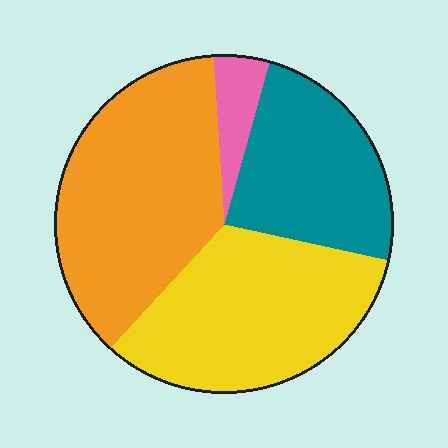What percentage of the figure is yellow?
Yellow takes up about one third (1/3) of the figure.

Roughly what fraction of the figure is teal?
Teal takes up about one quarter (1/4) of the figure.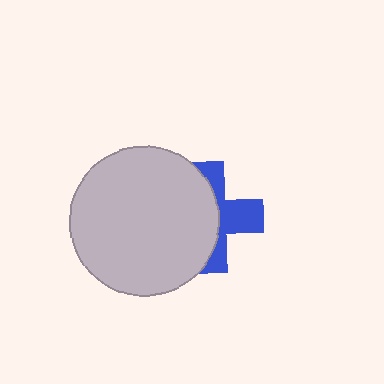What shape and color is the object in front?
The object in front is a light gray circle.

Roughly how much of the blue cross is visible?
A small part of it is visible (roughly 44%).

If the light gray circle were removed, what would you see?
You would see the complete blue cross.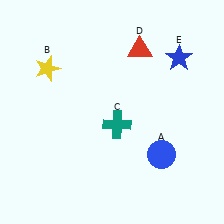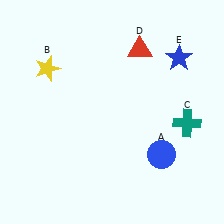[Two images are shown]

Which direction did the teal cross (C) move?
The teal cross (C) moved right.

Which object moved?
The teal cross (C) moved right.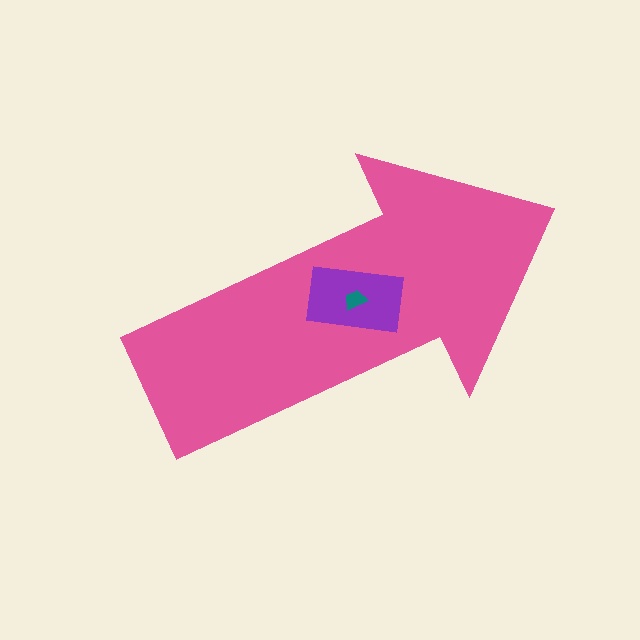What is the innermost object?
The teal trapezoid.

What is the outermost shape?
The pink arrow.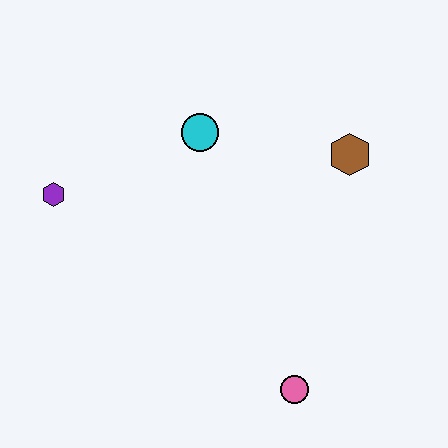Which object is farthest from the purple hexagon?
The pink circle is farthest from the purple hexagon.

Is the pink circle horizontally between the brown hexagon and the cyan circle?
Yes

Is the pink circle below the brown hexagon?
Yes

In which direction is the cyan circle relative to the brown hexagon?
The cyan circle is to the left of the brown hexagon.